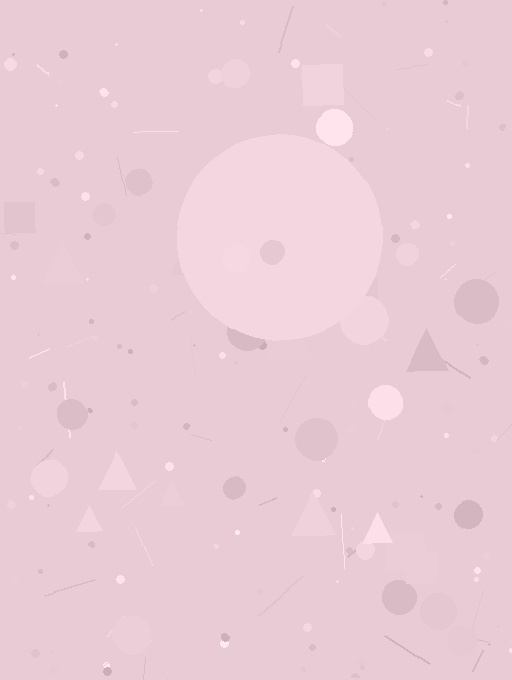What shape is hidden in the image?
A circle is hidden in the image.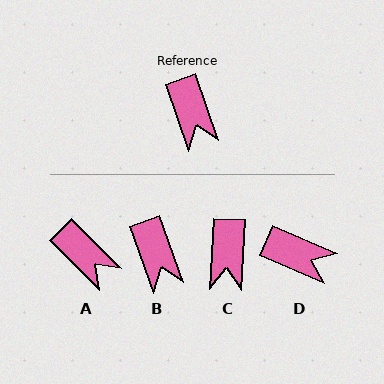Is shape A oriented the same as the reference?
No, it is off by about 25 degrees.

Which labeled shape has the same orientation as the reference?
B.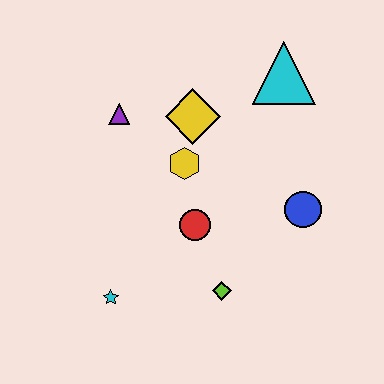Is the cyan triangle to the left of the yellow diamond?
No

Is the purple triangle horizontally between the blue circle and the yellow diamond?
No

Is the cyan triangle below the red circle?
No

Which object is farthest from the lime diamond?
The cyan triangle is farthest from the lime diamond.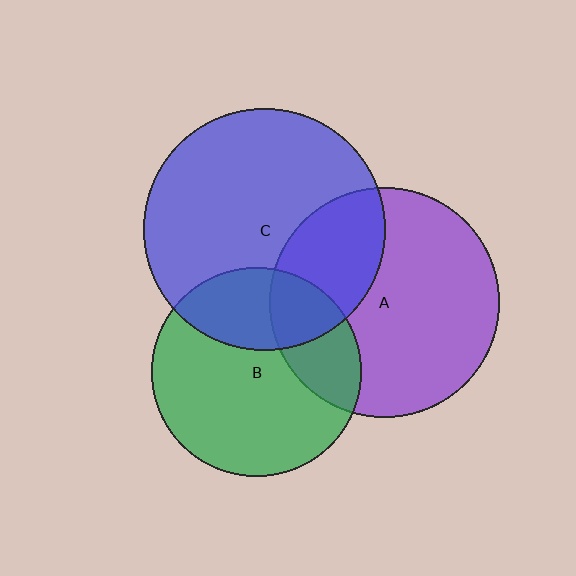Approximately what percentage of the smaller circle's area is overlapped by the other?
Approximately 30%.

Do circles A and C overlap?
Yes.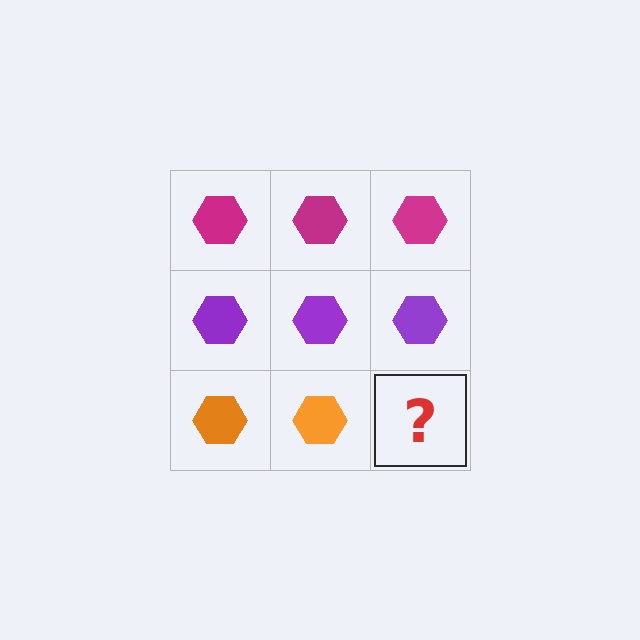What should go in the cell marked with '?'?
The missing cell should contain an orange hexagon.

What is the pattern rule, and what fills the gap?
The rule is that each row has a consistent color. The gap should be filled with an orange hexagon.